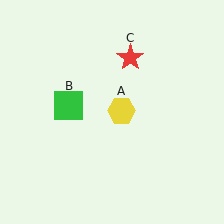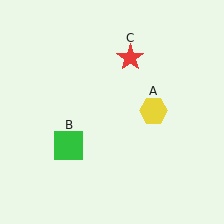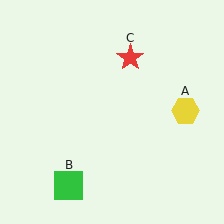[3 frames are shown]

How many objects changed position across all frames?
2 objects changed position: yellow hexagon (object A), green square (object B).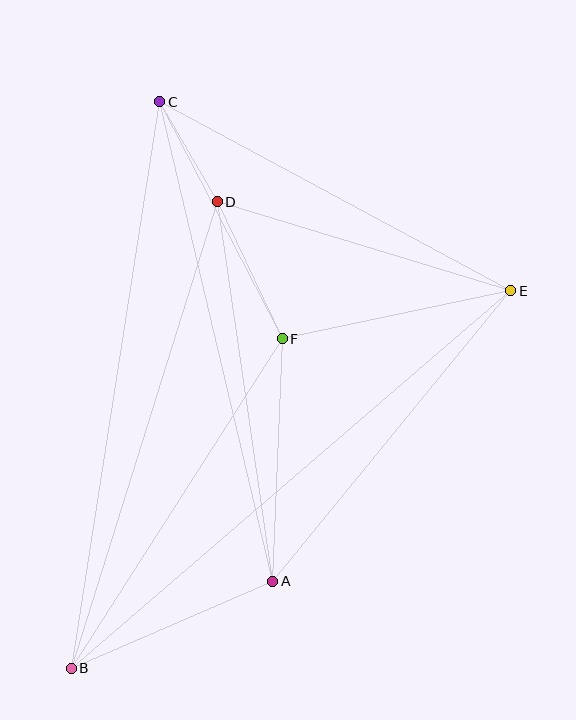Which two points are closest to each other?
Points C and D are closest to each other.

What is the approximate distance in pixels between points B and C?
The distance between B and C is approximately 573 pixels.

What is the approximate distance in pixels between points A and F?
The distance between A and F is approximately 243 pixels.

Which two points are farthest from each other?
Points B and E are farthest from each other.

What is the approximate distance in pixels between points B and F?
The distance between B and F is approximately 391 pixels.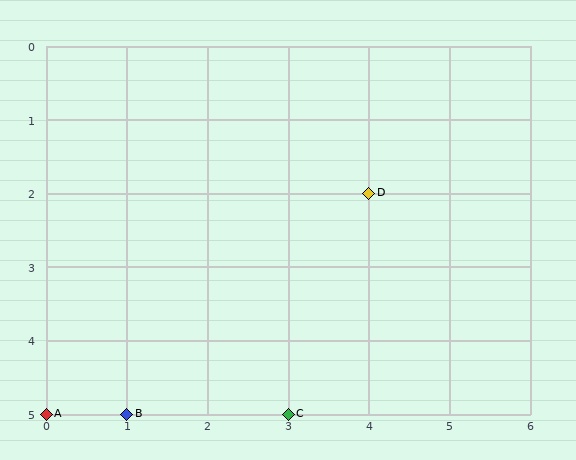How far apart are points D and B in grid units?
Points D and B are 3 columns and 3 rows apart (about 4.2 grid units diagonally).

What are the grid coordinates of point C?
Point C is at grid coordinates (3, 5).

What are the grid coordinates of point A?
Point A is at grid coordinates (0, 5).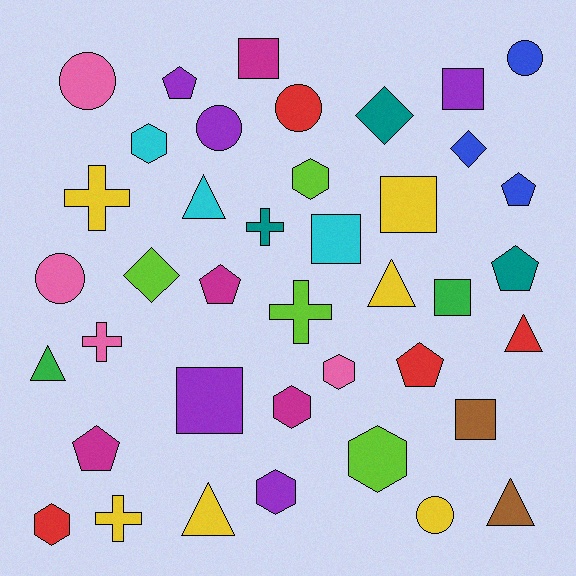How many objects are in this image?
There are 40 objects.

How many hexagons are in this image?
There are 7 hexagons.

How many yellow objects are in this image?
There are 6 yellow objects.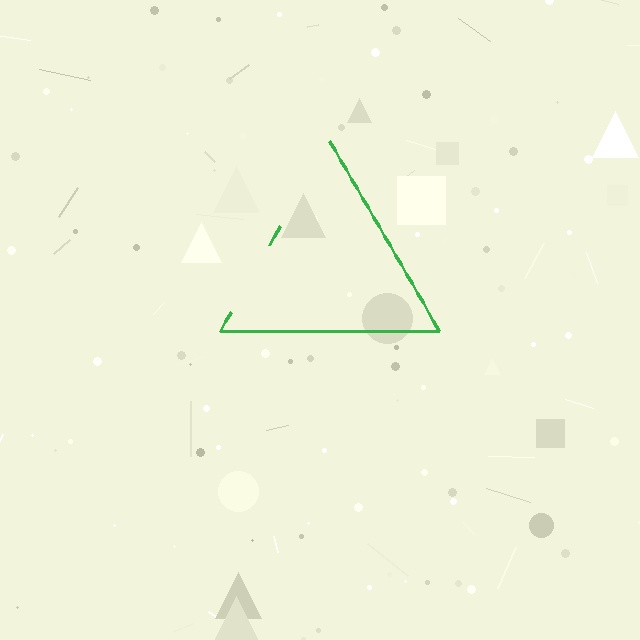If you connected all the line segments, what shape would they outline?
They would outline a triangle.